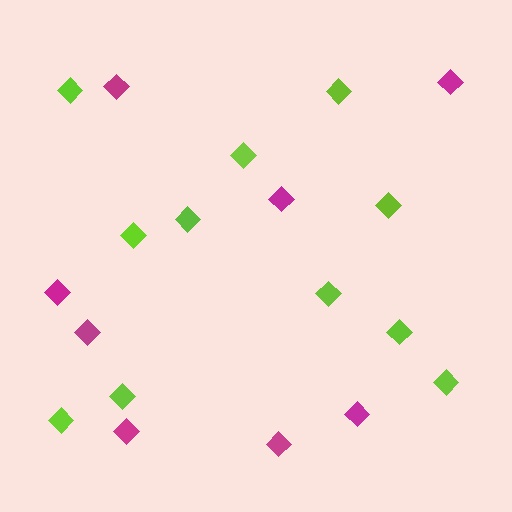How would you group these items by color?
There are 2 groups: one group of lime diamonds (11) and one group of magenta diamonds (8).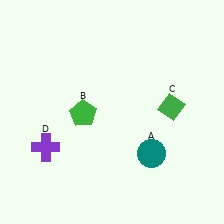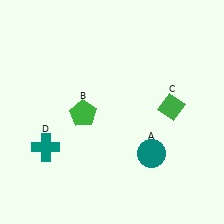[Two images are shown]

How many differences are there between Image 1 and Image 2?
There is 1 difference between the two images.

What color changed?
The cross (D) changed from purple in Image 1 to teal in Image 2.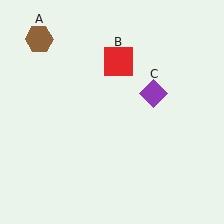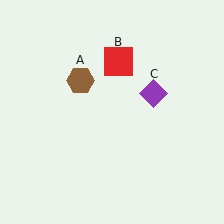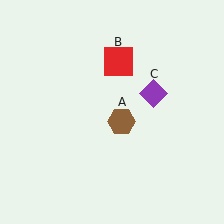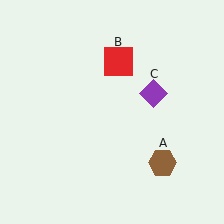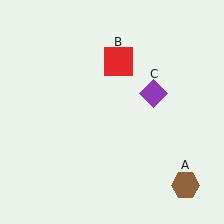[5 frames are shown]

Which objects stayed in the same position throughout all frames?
Red square (object B) and purple diamond (object C) remained stationary.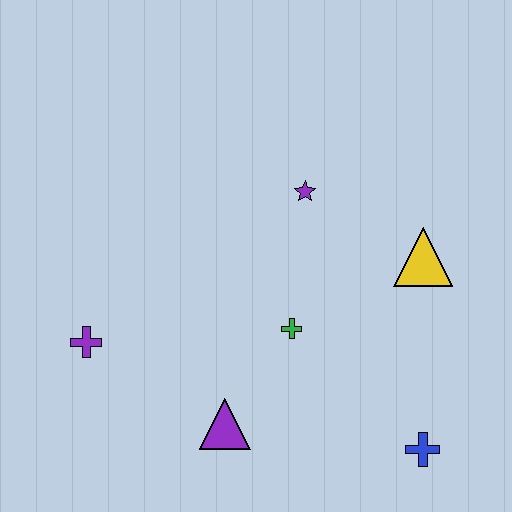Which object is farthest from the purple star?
The blue cross is farthest from the purple star.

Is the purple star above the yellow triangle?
Yes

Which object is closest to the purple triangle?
The green cross is closest to the purple triangle.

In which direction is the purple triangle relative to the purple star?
The purple triangle is below the purple star.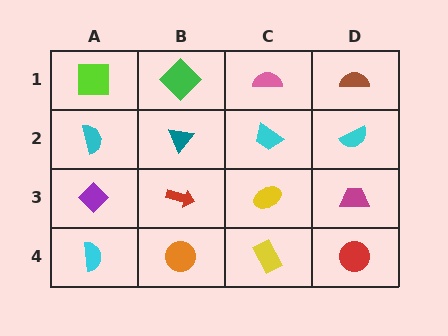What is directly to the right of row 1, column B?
A pink semicircle.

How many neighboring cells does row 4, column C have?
3.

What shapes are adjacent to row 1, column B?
A teal triangle (row 2, column B), a lime square (row 1, column A), a pink semicircle (row 1, column C).